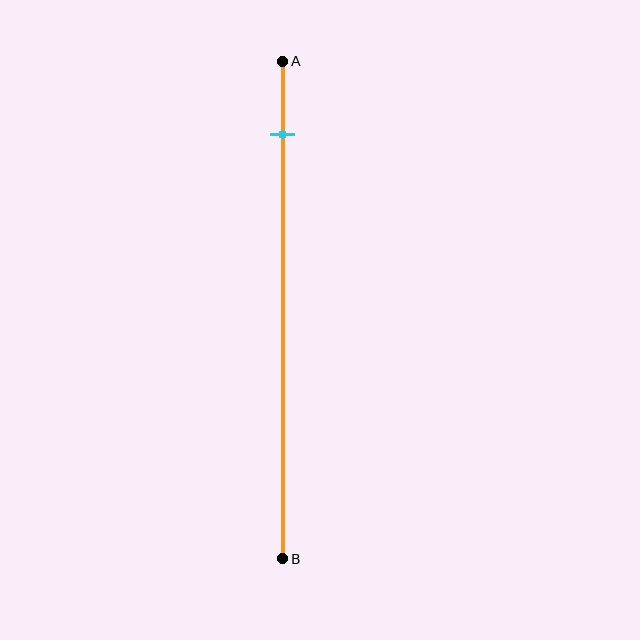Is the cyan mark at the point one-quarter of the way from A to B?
No, the mark is at about 15% from A, not at the 25% one-quarter point.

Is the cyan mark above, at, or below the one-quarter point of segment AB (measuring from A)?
The cyan mark is above the one-quarter point of segment AB.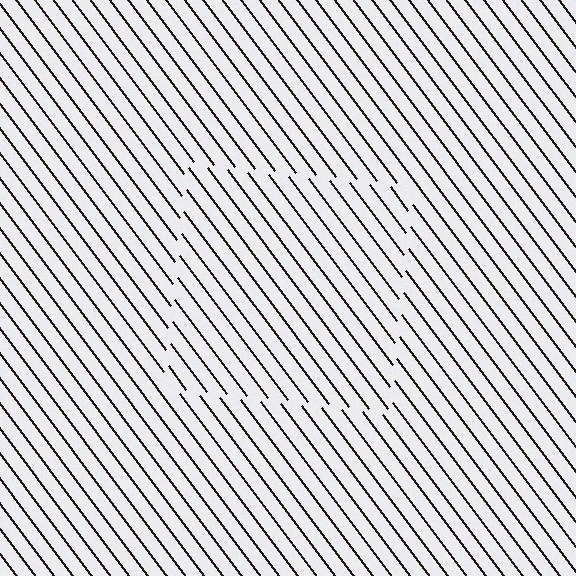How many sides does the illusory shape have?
4 sides — the line-ends trace a square.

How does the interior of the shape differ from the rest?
The interior of the shape contains the same grating, shifted by half a period — the contour is defined by the phase discontinuity where line-ends from the inner and outer gratings abut.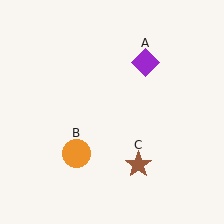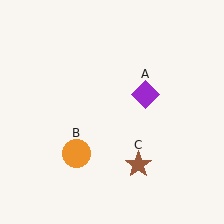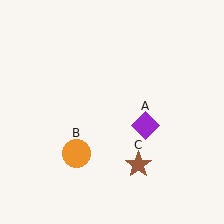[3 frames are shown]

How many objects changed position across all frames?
1 object changed position: purple diamond (object A).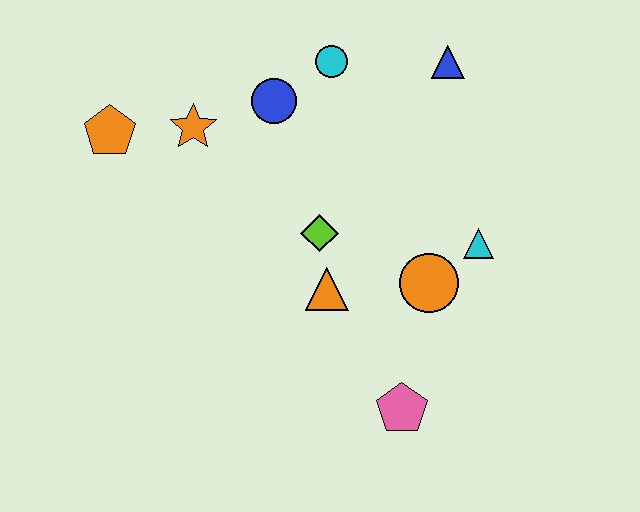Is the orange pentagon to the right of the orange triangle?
No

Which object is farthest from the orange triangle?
The orange pentagon is farthest from the orange triangle.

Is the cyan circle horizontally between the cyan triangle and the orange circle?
No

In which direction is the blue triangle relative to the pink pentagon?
The blue triangle is above the pink pentagon.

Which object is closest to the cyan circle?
The blue circle is closest to the cyan circle.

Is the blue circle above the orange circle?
Yes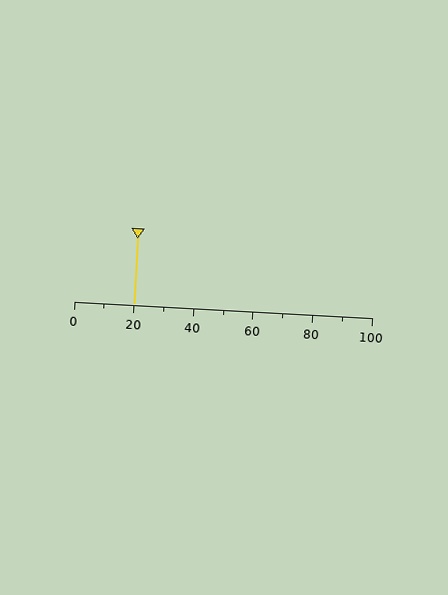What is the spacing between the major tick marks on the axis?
The major ticks are spaced 20 apart.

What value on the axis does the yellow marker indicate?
The marker indicates approximately 20.